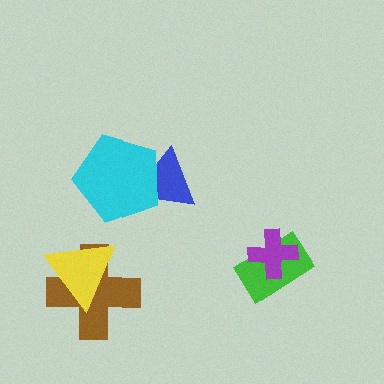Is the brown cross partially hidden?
Yes, it is partially covered by another shape.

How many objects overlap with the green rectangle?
1 object overlaps with the green rectangle.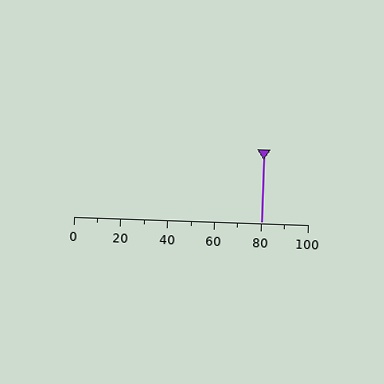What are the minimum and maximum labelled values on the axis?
The axis runs from 0 to 100.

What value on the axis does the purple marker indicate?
The marker indicates approximately 80.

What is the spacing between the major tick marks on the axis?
The major ticks are spaced 20 apart.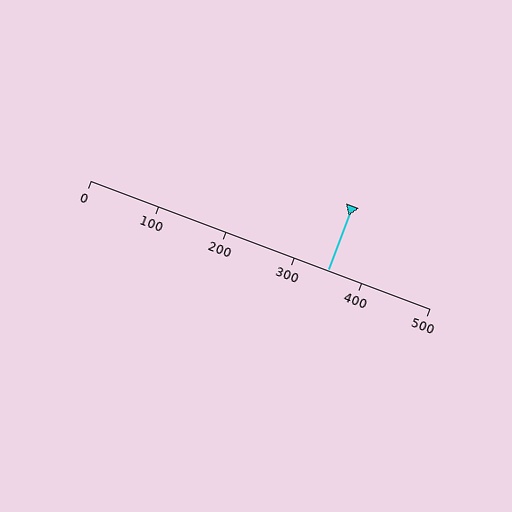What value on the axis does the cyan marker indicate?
The marker indicates approximately 350.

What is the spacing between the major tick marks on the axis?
The major ticks are spaced 100 apart.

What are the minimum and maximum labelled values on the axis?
The axis runs from 0 to 500.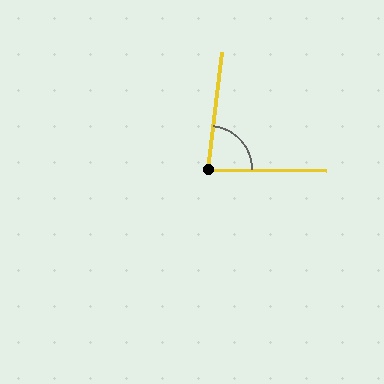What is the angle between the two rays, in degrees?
Approximately 84 degrees.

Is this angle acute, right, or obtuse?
It is acute.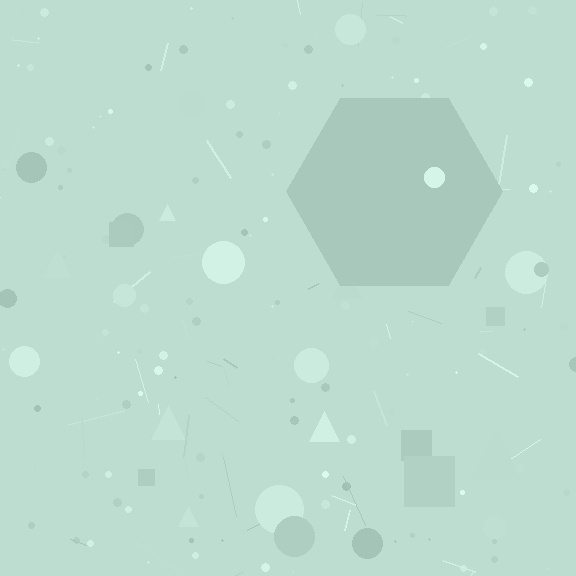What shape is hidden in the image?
A hexagon is hidden in the image.